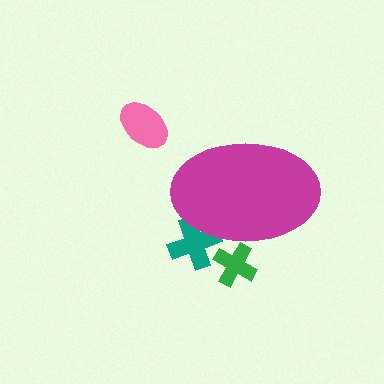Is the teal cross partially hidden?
Yes, the teal cross is partially hidden behind the magenta ellipse.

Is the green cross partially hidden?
Yes, the green cross is partially hidden behind the magenta ellipse.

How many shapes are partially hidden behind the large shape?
2 shapes are partially hidden.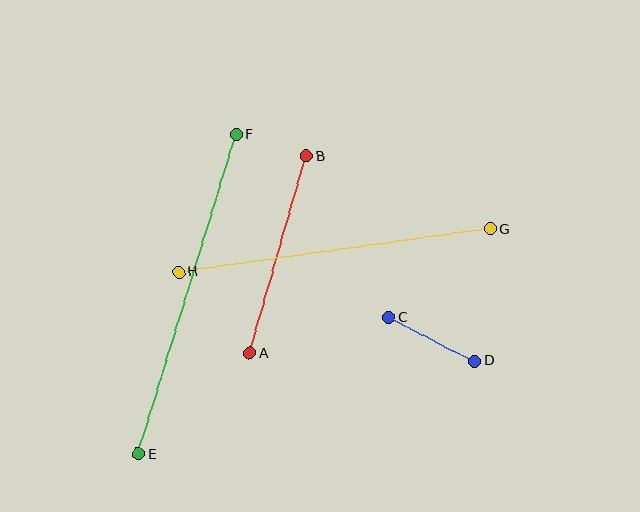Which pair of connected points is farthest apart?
Points E and F are farthest apart.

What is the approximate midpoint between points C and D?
The midpoint is at approximately (432, 339) pixels.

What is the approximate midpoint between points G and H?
The midpoint is at approximately (335, 250) pixels.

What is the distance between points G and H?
The distance is approximately 315 pixels.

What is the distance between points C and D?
The distance is approximately 96 pixels.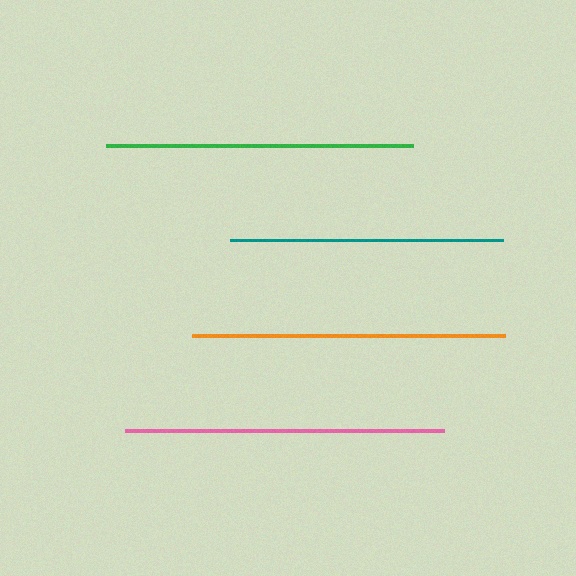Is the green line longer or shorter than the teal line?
The green line is longer than the teal line.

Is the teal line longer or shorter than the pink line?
The pink line is longer than the teal line.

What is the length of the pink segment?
The pink segment is approximately 319 pixels long.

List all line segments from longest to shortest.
From longest to shortest: pink, orange, green, teal.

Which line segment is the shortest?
The teal line is the shortest at approximately 273 pixels.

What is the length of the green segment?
The green segment is approximately 307 pixels long.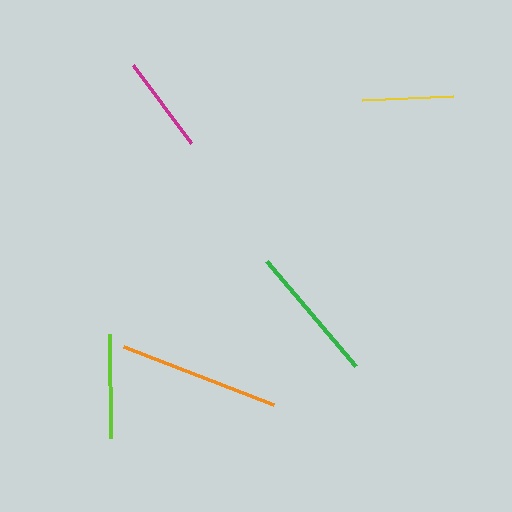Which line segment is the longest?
The orange line is the longest at approximately 161 pixels.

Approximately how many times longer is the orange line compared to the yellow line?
The orange line is approximately 1.8 times the length of the yellow line.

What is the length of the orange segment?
The orange segment is approximately 161 pixels long.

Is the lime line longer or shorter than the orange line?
The orange line is longer than the lime line.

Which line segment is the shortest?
The yellow line is the shortest at approximately 91 pixels.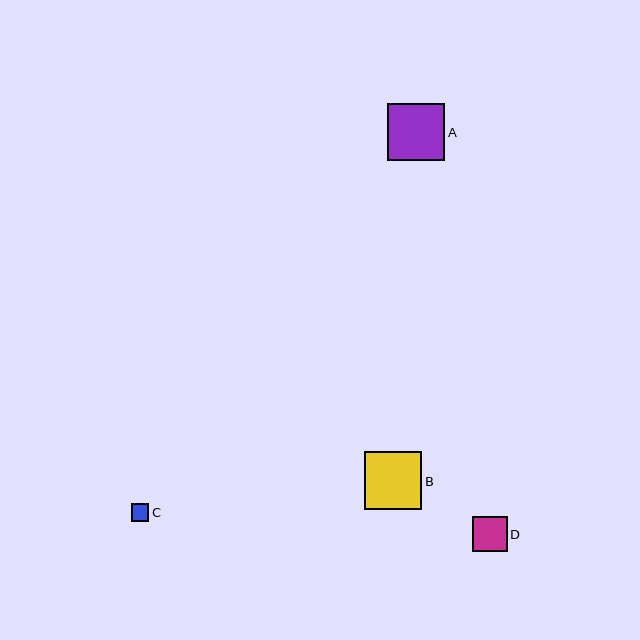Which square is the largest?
Square B is the largest with a size of approximately 58 pixels.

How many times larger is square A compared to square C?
Square A is approximately 3.3 times the size of square C.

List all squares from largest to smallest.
From largest to smallest: B, A, D, C.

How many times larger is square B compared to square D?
Square B is approximately 1.7 times the size of square D.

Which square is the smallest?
Square C is the smallest with a size of approximately 17 pixels.